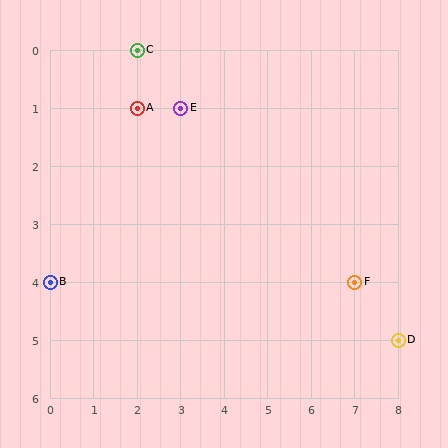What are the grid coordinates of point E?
Point E is at grid coordinates (3, 1).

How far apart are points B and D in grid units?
Points B and D are 8 columns and 1 row apart (about 8.1 grid units diagonally).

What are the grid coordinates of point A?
Point A is at grid coordinates (2, 1).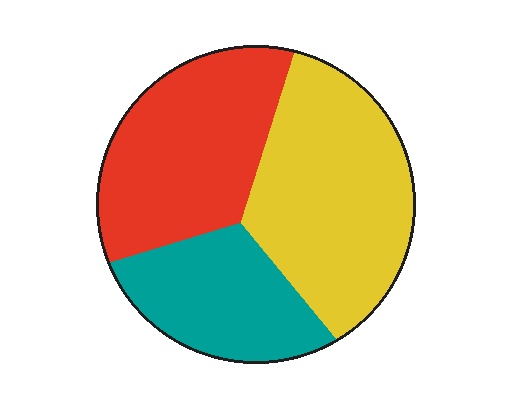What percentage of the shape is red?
Red takes up between a third and a half of the shape.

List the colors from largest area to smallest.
From largest to smallest: yellow, red, teal.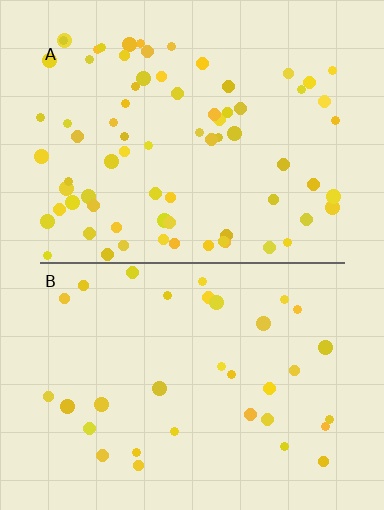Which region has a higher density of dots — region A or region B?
A (the top).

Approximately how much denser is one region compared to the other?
Approximately 2.2× — region A over region B.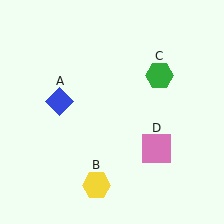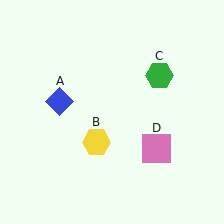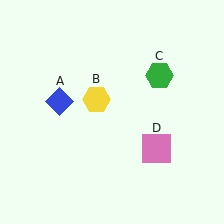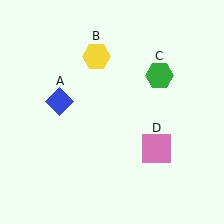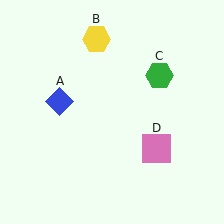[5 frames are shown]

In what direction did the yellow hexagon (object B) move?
The yellow hexagon (object B) moved up.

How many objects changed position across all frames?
1 object changed position: yellow hexagon (object B).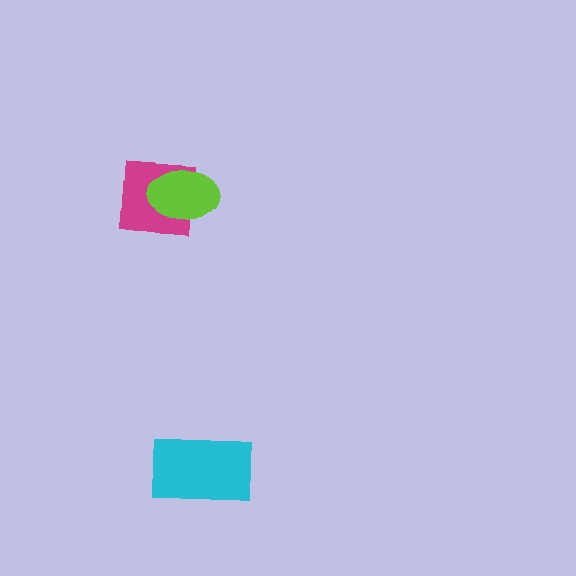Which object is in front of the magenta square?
The lime ellipse is in front of the magenta square.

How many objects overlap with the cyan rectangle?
0 objects overlap with the cyan rectangle.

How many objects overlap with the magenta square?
1 object overlaps with the magenta square.